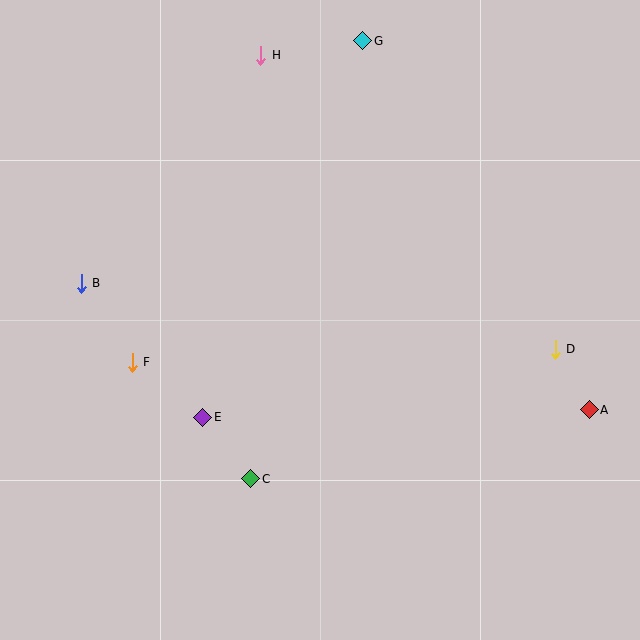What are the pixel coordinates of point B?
Point B is at (81, 283).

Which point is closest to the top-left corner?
Point H is closest to the top-left corner.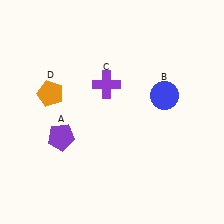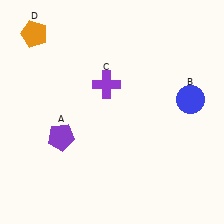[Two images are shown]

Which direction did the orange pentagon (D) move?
The orange pentagon (D) moved up.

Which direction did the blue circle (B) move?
The blue circle (B) moved right.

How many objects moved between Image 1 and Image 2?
2 objects moved between the two images.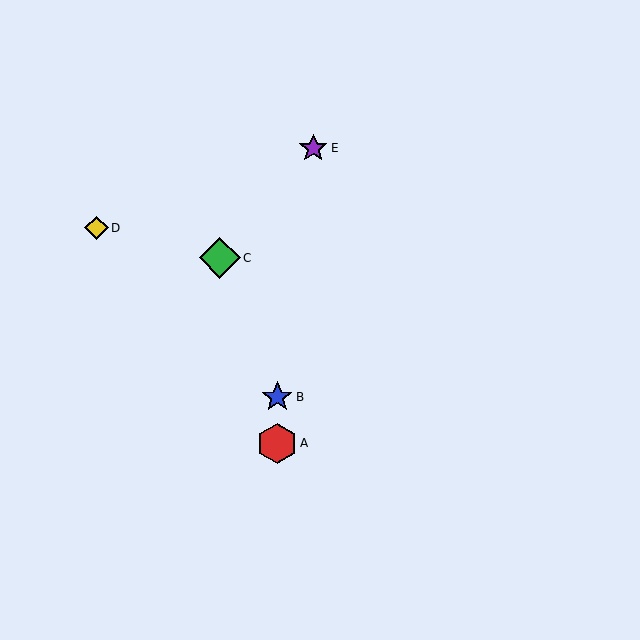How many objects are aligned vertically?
2 objects (A, B) are aligned vertically.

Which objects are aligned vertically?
Objects A, B are aligned vertically.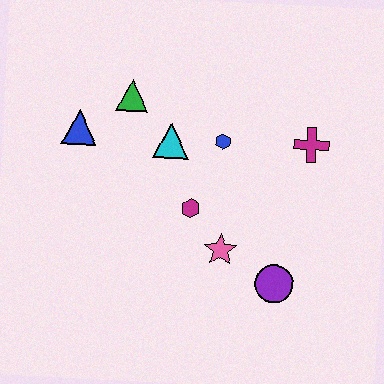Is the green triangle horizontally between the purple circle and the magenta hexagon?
No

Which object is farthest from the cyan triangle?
The purple circle is farthest from the cyan triangle.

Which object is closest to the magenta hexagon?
The pink star is closest to the magenta hexagon.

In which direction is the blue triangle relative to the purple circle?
The blue triangle is to the left of the purple circle.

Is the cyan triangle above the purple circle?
Yes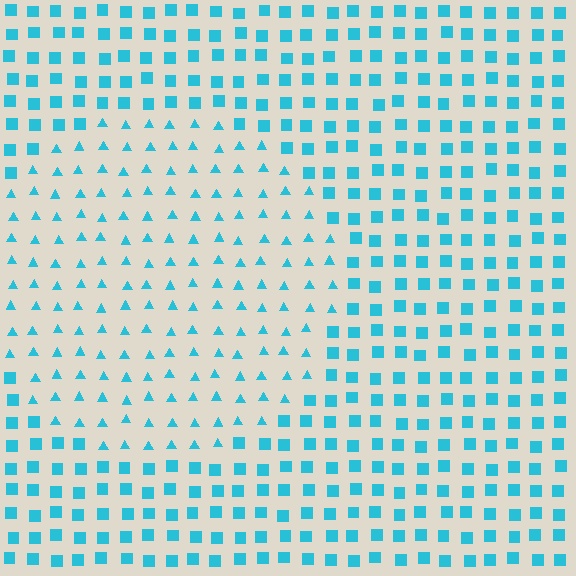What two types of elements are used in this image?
The image uses triangles inside the circle region and squares outside it.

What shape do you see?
I see a circle.